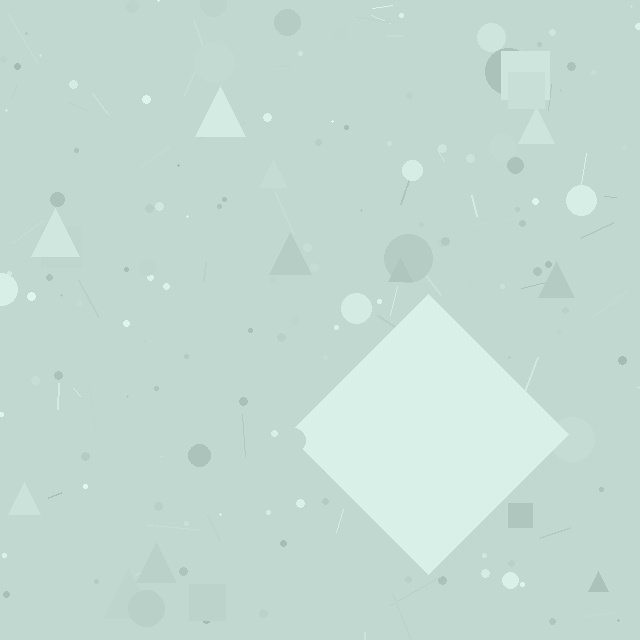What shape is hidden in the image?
A diamond is hidden in the image.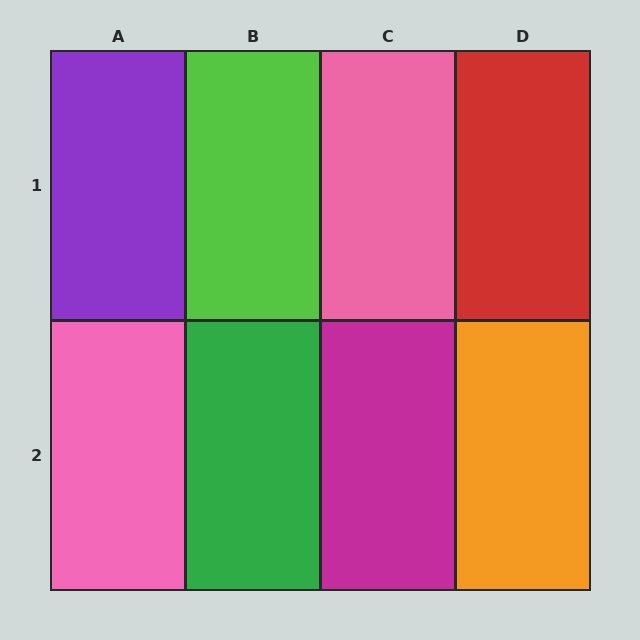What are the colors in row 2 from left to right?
Pink, green, magenta, orange.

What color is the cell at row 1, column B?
Lime.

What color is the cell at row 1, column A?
Purple.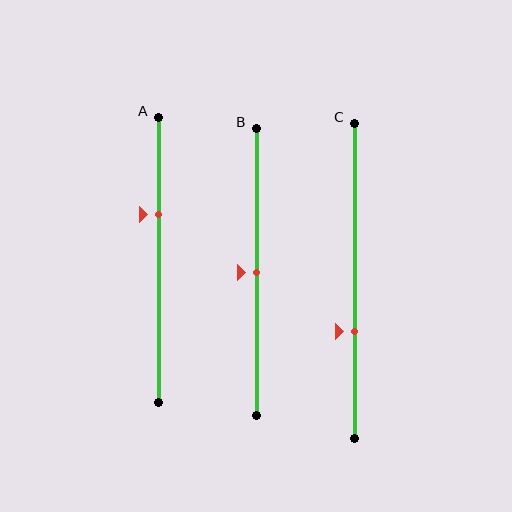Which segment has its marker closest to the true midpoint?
Segment B has its marker closest to the true midpoint.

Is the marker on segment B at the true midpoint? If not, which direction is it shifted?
Yes, the marker on segment B is at the true midpoint.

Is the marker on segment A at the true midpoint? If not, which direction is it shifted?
No, the marker on segment A is shifted upward by about 16% of the segment length.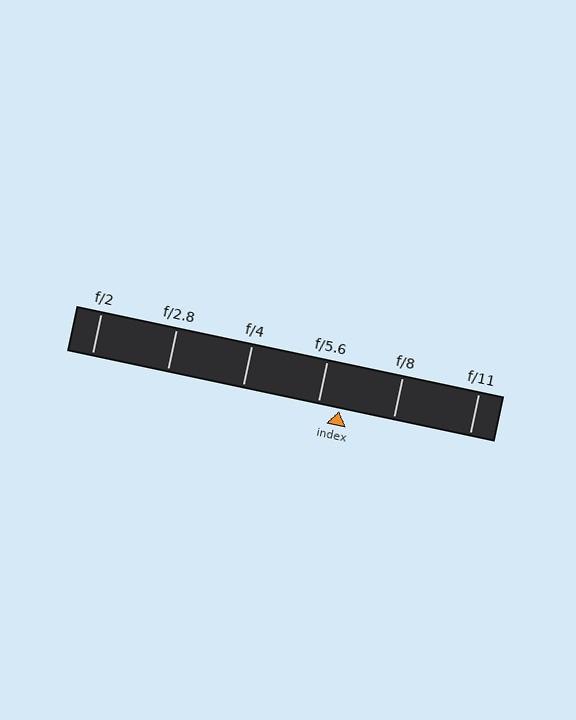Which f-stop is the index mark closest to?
The index mark is closest to f/5.6.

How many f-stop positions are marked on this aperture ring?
There are 6 f-stop positions marked.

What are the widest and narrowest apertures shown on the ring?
The widest aperture shown is f/2 and the narrowest is f/11.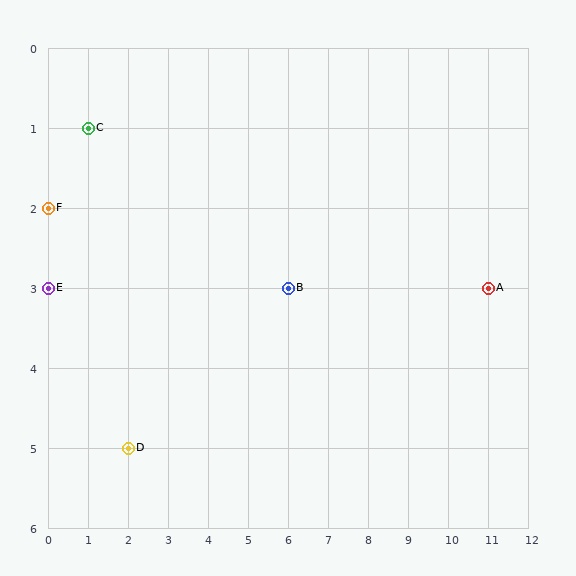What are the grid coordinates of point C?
Point C is at grid coordinates (1, 1).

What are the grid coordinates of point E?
Point E is at grid coordinates (0, 3).